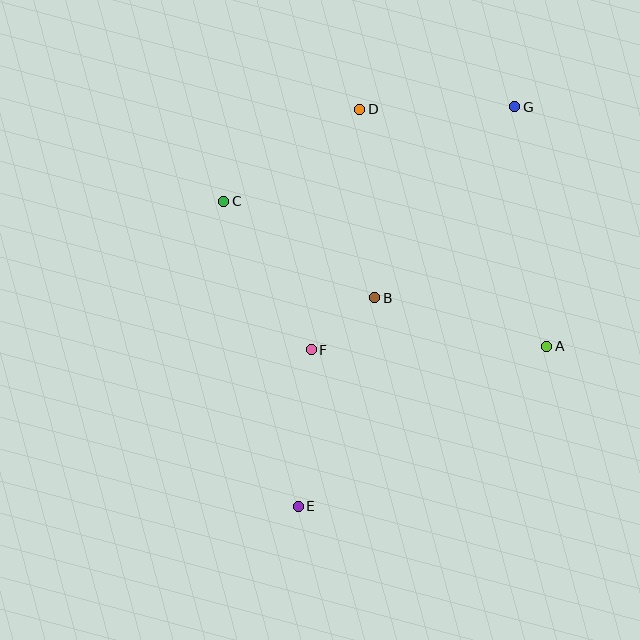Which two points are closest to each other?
Points B and F are closest to each other.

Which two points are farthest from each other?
Points E and G are farthest from each other.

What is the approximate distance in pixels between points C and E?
The distance between C and E is approximately 314 pixels.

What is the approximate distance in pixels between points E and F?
The distance between E and F is approximately 157 pixels.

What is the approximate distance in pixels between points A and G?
The distance between A and G is approximately 241 pixels.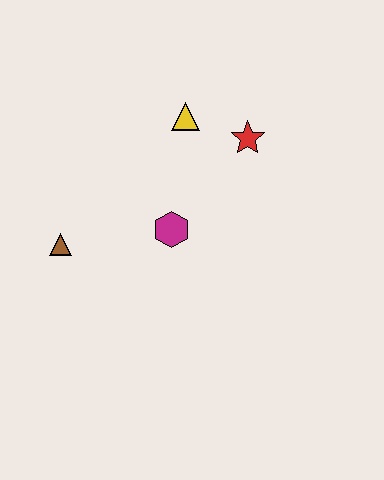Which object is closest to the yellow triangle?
The red star is closest to the yellow triangle.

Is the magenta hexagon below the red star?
Yes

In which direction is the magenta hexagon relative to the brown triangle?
The magenta hexagon is to the right of the brown triangle.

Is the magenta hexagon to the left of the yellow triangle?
Yes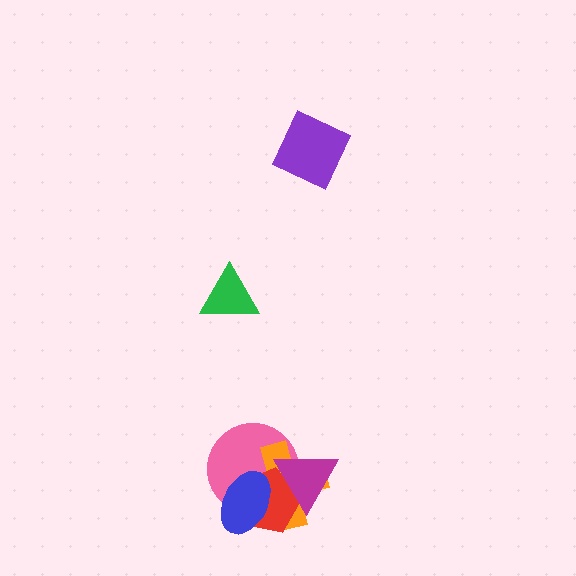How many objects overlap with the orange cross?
4 objects overlap with the orange cross.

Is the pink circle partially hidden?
Yes, it is partially covered by another shape.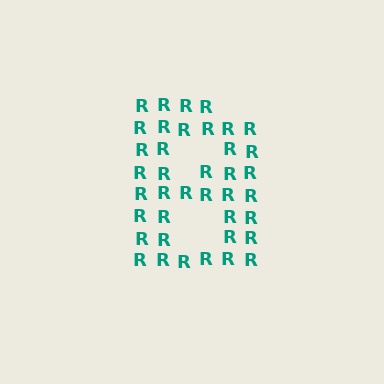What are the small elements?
The small elements are letter R's.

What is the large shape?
The large shape is the letter B.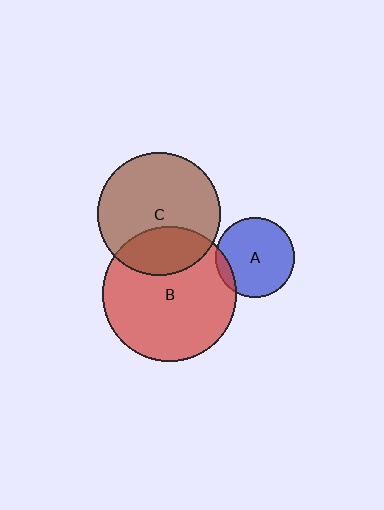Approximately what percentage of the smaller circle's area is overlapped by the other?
Approximately 30%.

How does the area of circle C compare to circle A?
Approximately 2.4 times.